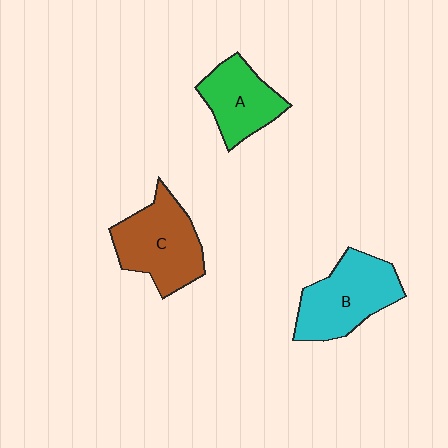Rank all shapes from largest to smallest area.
From largest to smallest: B (cyan), C (brown), A (green).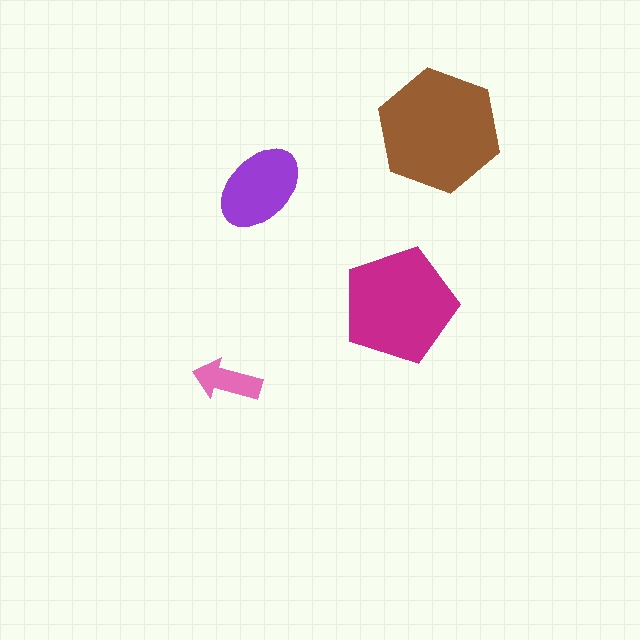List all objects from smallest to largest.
The pink arrow, the purple ellipse, the magenta pentagon, the brown hexagon.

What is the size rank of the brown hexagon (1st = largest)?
1st.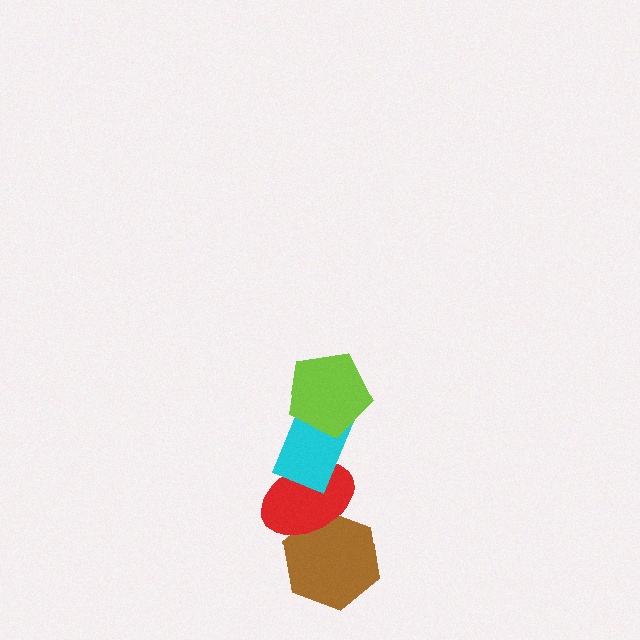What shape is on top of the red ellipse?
The cyan rectangle is on top of the red ellipse.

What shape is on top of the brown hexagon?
The red ellipse is on top of the brown hexagon.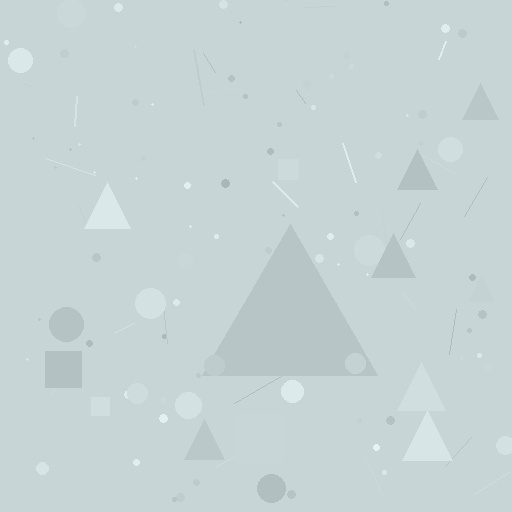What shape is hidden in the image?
A triangle is hidden in the image.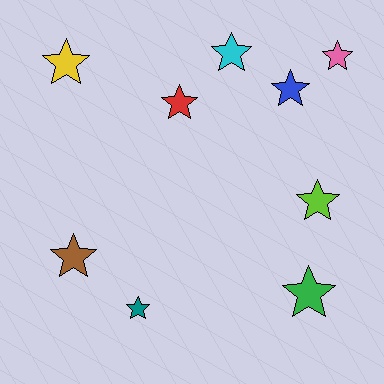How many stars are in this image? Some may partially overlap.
There are 9 stars.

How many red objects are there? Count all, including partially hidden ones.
There is 1 red object.